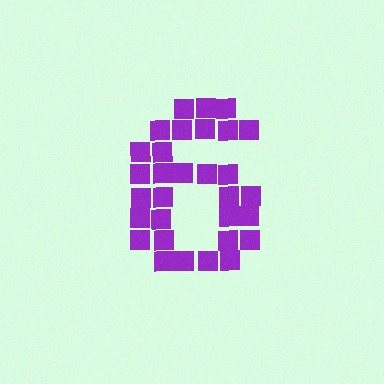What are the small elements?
The small elements are squares.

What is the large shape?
The large shape is the digit 6.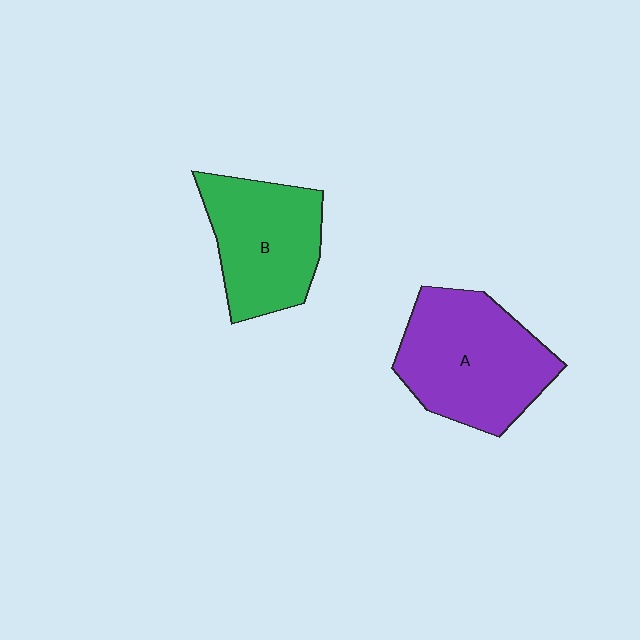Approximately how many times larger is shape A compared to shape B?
Approximately 1.2 times.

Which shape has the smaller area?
Shape B (green).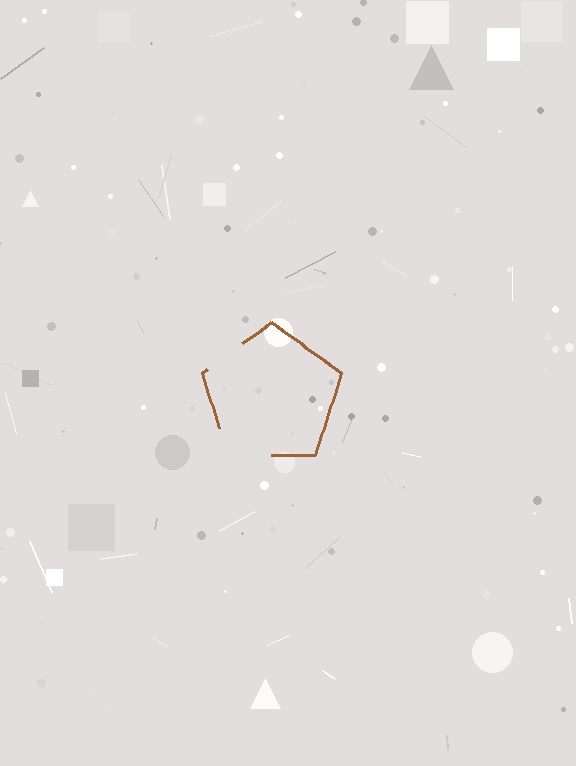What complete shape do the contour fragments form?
The contour fragments form a pentagon.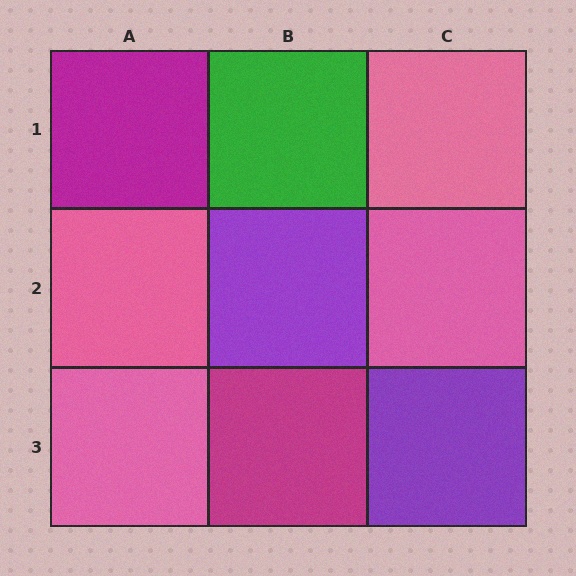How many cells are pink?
4 cells are pink.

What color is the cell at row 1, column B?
Green.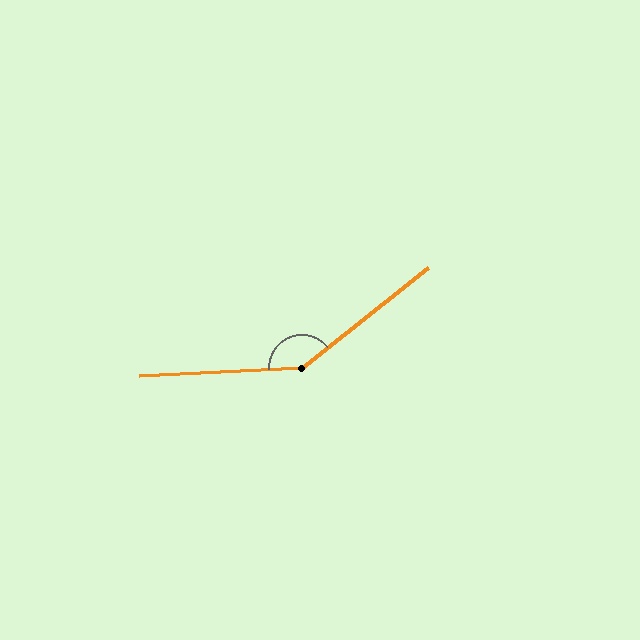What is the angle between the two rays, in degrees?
Approximately 144 degrees.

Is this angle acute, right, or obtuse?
It is obtuse.